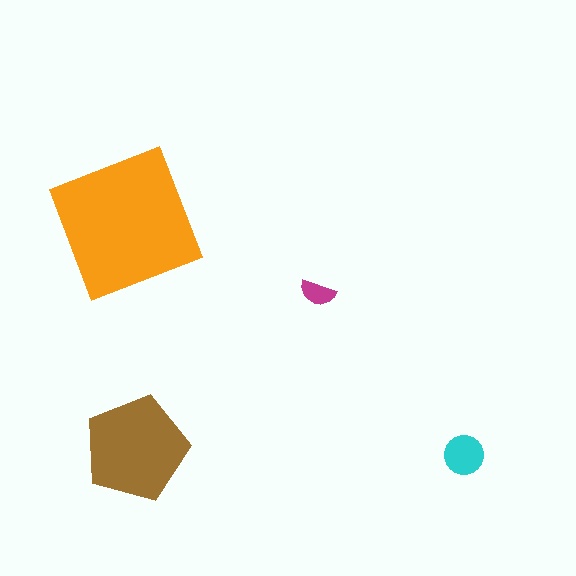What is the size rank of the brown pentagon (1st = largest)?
2nd.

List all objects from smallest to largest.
The magenta semicircle, the cyan circle, the brown pentagon, the orange square.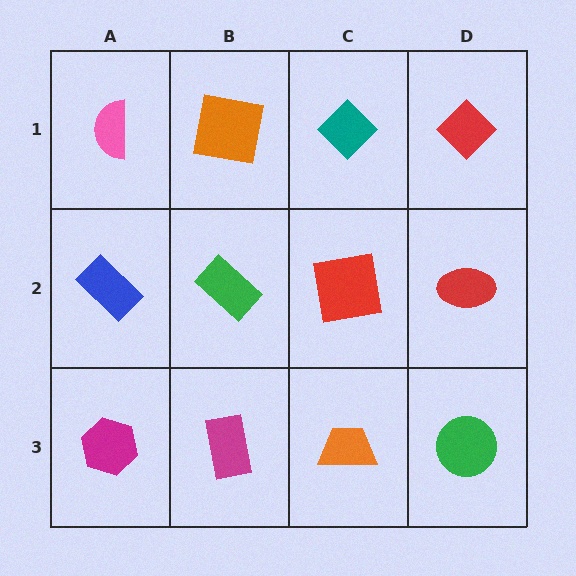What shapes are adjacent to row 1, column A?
A blue rectangle (row 2, column A), an orange square (row 1, column B).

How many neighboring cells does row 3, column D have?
2.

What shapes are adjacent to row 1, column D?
A red ellipse (row 2, column D), a teal diamond (row 1, column C).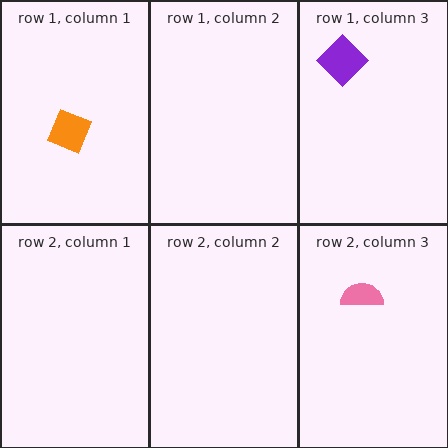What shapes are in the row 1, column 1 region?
The orange square.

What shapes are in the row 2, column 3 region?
The pink semicircle.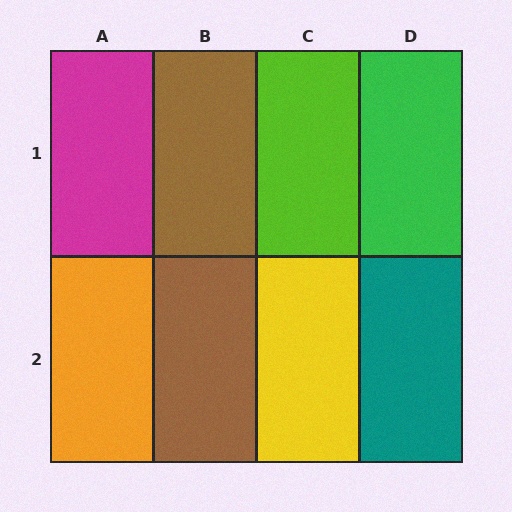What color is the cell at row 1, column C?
Lime.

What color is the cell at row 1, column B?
Brown.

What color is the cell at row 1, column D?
Green.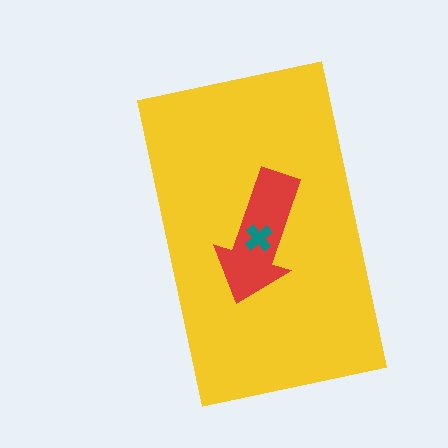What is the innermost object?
The teal cross.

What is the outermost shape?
The yellow rectangle.